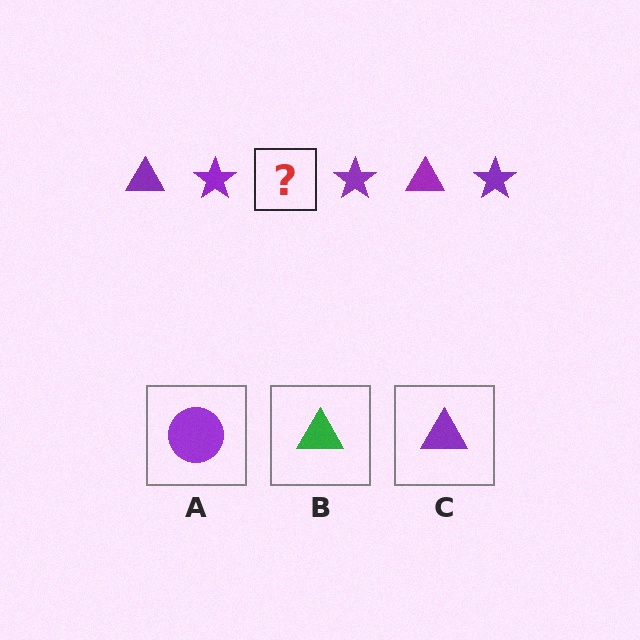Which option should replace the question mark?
Option C.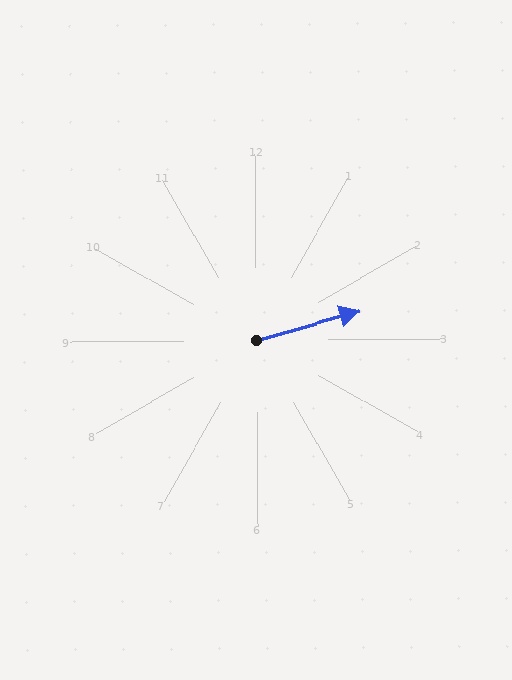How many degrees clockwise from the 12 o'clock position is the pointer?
Approximately 75 degrees.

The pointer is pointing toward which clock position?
Roughly 2 o'clock.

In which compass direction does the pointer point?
East.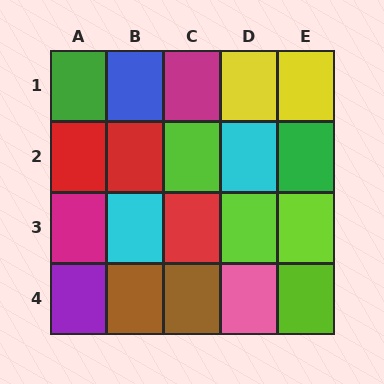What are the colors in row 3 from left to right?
Magenta, cyan, red, lime, lime.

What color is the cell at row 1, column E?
Yellow.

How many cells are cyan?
2 cells are cyan.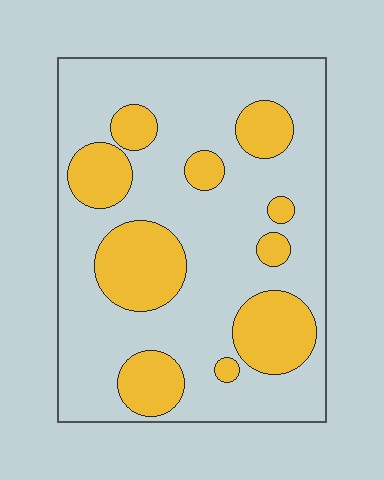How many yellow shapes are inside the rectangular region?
10.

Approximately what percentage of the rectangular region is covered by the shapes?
Approximately 30%.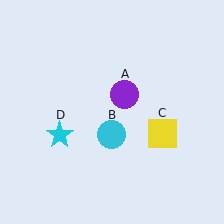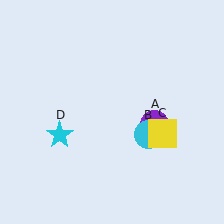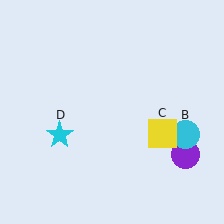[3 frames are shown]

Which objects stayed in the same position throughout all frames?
Yellow square (object C) and cyan star (object D) remained stationary.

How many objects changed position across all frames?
2 objects changed position: purple circle (object A), cyan circle (object B).